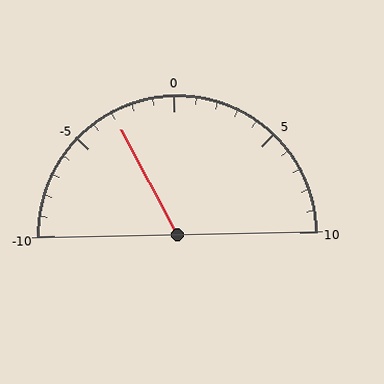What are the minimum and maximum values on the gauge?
The gauge ranges from -10 to 10.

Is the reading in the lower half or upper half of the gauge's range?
The reading is in the lower half of the range (-10 to 10).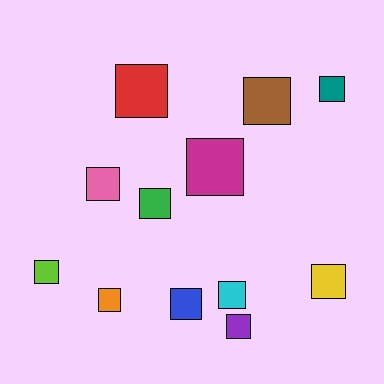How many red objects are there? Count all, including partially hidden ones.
There is 1 red object.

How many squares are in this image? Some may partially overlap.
There are 12 squares.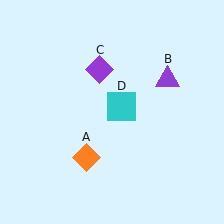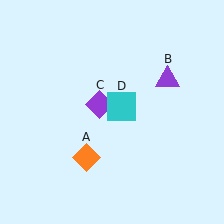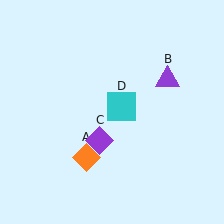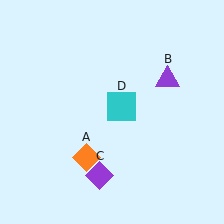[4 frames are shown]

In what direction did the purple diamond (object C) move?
The purple diamond (object C) moved down.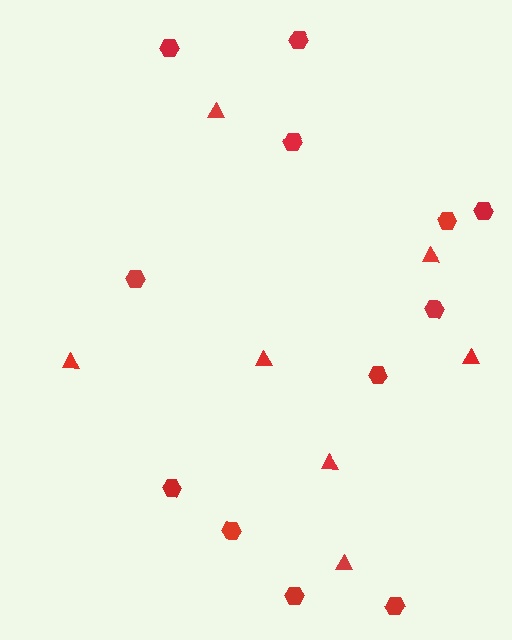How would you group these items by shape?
There are 2 groups: one group of hexagons (12) and one group of triangles (7).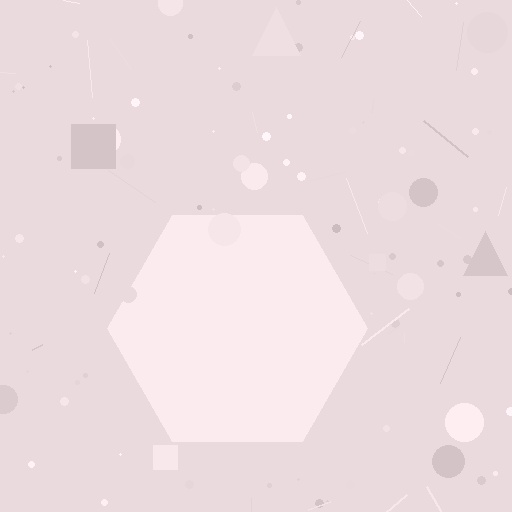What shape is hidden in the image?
A hexagon is hidden in the image.